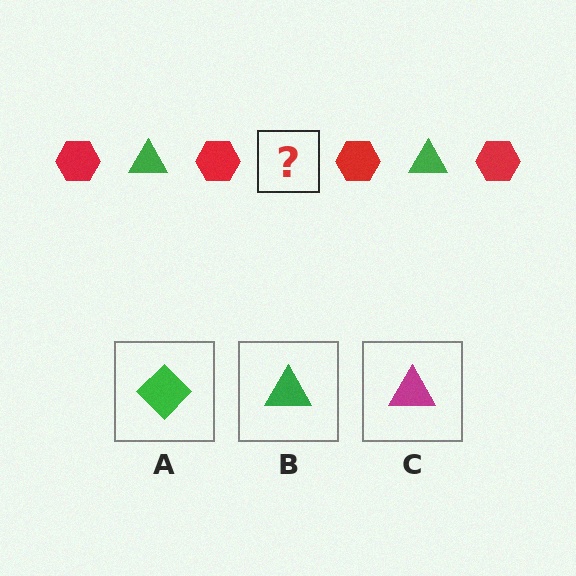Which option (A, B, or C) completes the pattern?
B.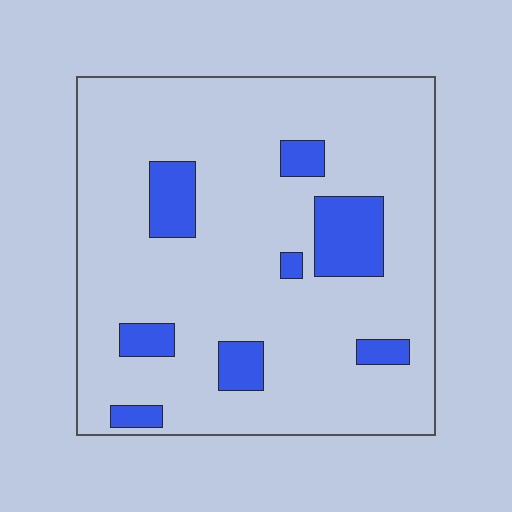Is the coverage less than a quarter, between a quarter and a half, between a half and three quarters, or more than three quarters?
Less than a quarter.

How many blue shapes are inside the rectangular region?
8.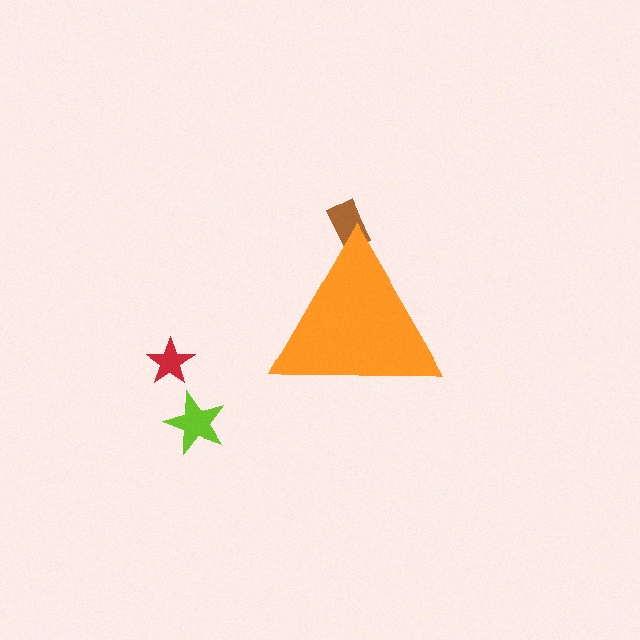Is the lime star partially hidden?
No, the lime star is fully visible.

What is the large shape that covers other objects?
An orange triangle.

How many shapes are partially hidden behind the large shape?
1 shape is partially hidden.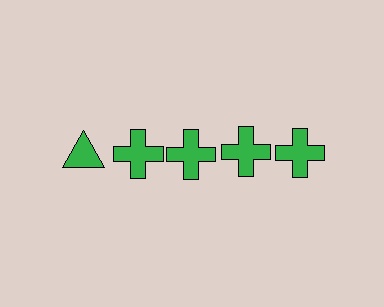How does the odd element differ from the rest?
It has a different shape: triangle instead of cross.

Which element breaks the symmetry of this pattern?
The green triangle in the top row, leftmost column breaks the symmetry. All other shapes are green crosses.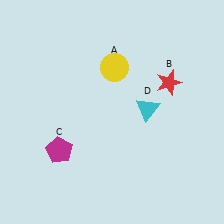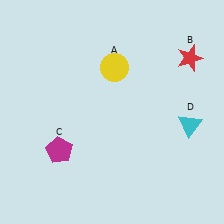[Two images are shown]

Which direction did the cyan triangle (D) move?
The cyan triangle (D) moved right.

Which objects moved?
The objects that moved are: the red star (B), the cyan triangle (D).